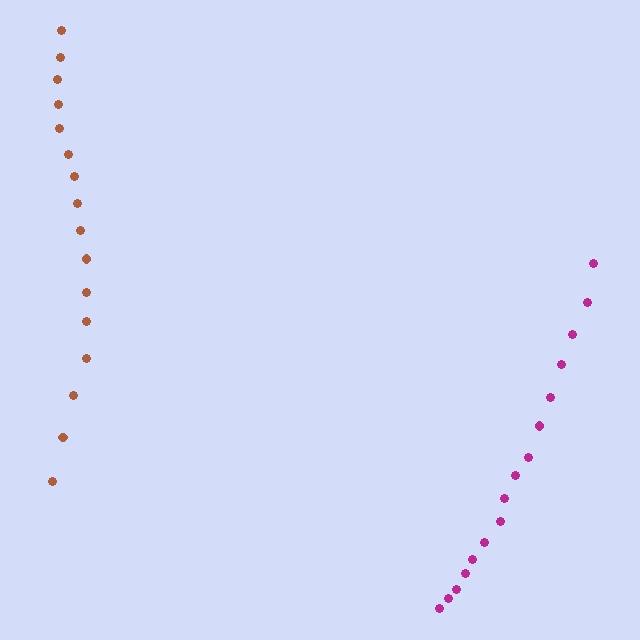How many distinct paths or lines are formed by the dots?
There are 2 distinct paths.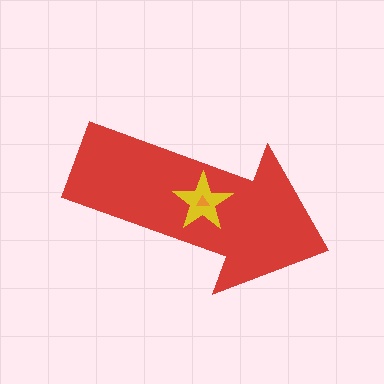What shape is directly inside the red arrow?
The yellow star.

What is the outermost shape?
The red arrow.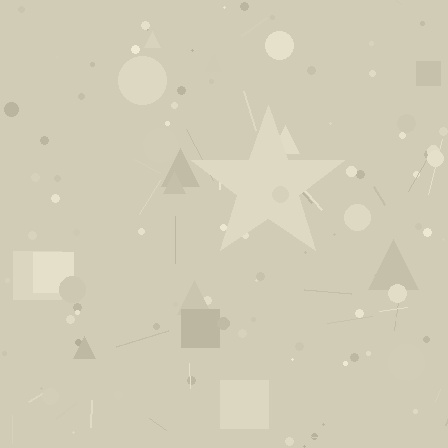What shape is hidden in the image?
A star is hidden in the image.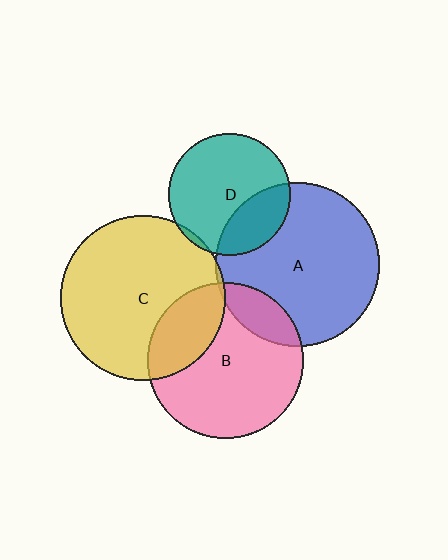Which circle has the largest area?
Circle C (yellow).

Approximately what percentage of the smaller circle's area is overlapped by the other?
Approximately 25%.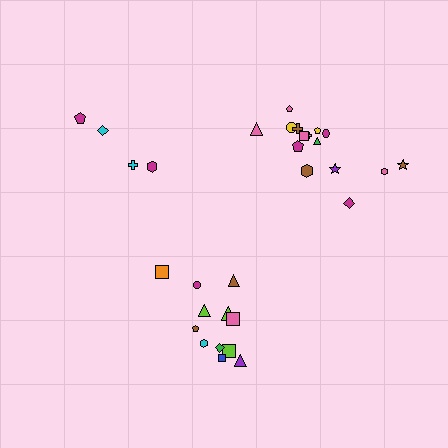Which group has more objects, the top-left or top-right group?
The top-right group.